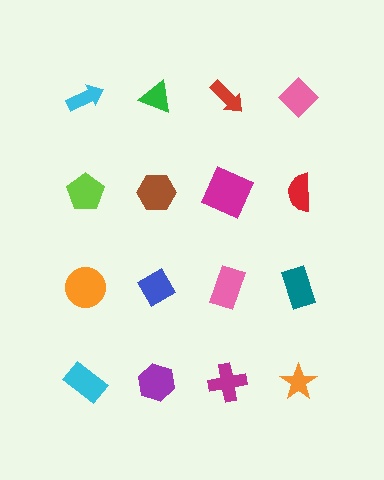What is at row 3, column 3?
A pink rectangle.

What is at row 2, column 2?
A brown hexagon.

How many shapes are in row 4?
4 shapes.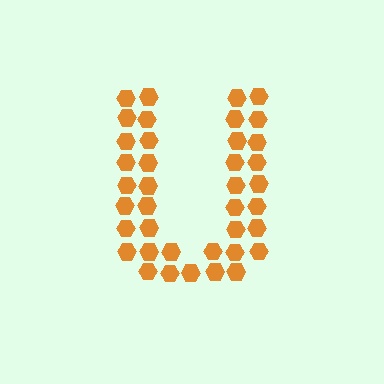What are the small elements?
The small elements are hexagons.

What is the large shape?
The large shape is the letter U.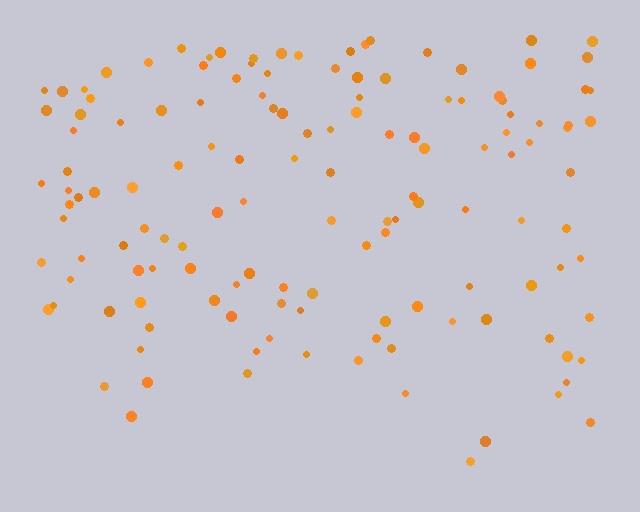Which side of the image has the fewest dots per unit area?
The bottom.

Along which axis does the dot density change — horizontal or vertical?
Vertical.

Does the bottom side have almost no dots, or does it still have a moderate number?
Still a moderate number, just noticeably fewer than the top.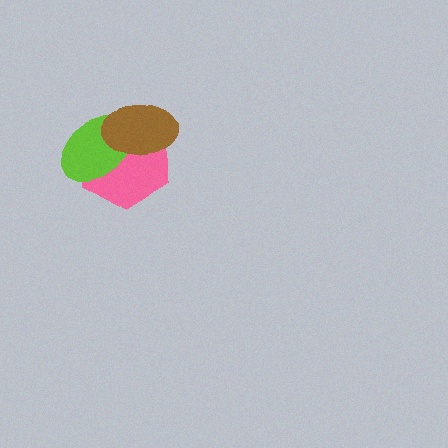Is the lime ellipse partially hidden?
Yes, it is partially covered by another shape.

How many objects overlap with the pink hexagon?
2 objects overlap with the pink hexagon.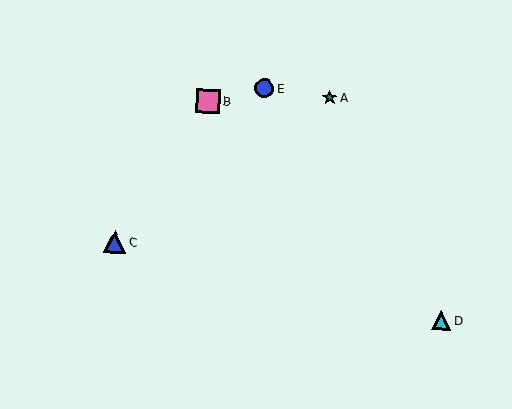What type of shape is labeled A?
Shape A is a teal star.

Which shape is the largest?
The pink square (labeled B) is the largest.